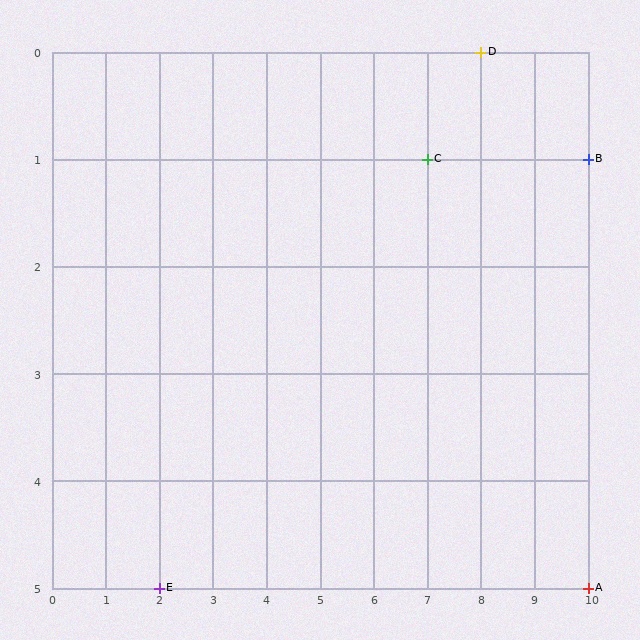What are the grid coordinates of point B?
Point B is at grid coordinates (10, 1).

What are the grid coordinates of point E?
Point E is at grid coordinates (2, 5).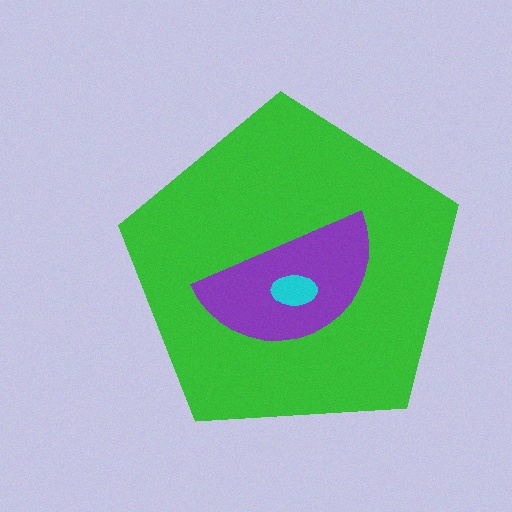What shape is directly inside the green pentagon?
The purple semicircle.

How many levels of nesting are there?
3.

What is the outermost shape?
The green pentagon.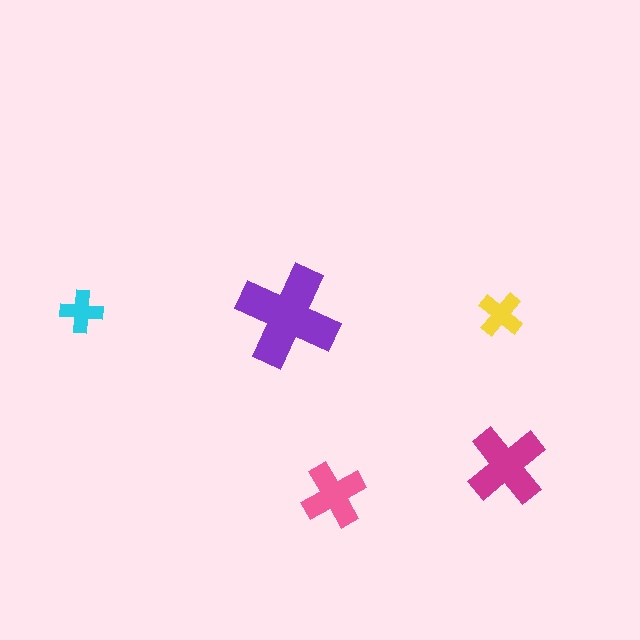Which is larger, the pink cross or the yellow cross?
The pink one.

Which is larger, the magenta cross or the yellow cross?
The magenta one.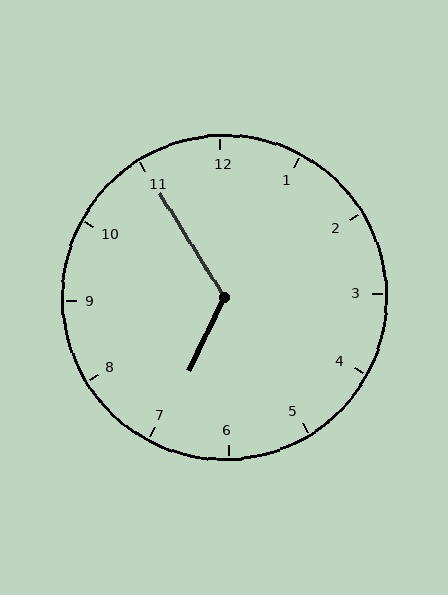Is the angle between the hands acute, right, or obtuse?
It is obtuse.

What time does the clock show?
6:55.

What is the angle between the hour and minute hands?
Approximately 122 degrees.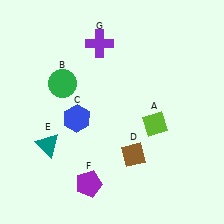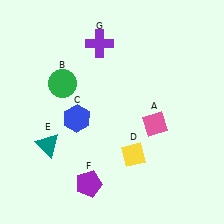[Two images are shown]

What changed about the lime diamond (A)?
In Image 1, A is lime. In Image 2, it changed to pink.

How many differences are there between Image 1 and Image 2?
There are 2 differences between the two images.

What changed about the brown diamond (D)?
In Image 1, D is brown. In Image 2, it changed to yellow.